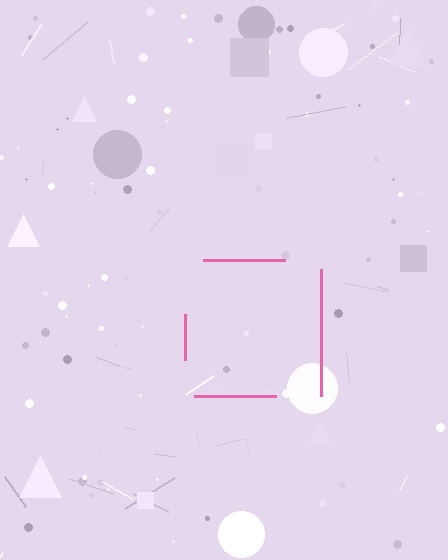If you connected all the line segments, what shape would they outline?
They would outline a square.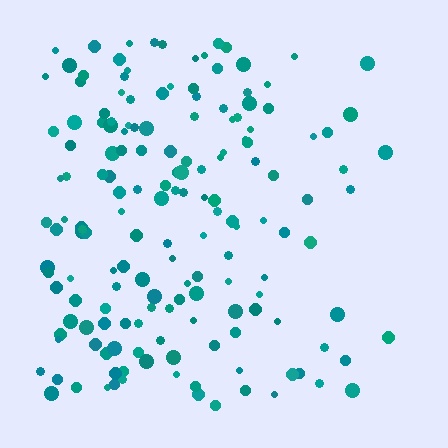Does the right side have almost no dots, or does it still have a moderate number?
Still a moderate number, just noticeably fewer than the left.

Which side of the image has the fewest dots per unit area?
The right.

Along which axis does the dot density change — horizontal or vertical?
Horizontal.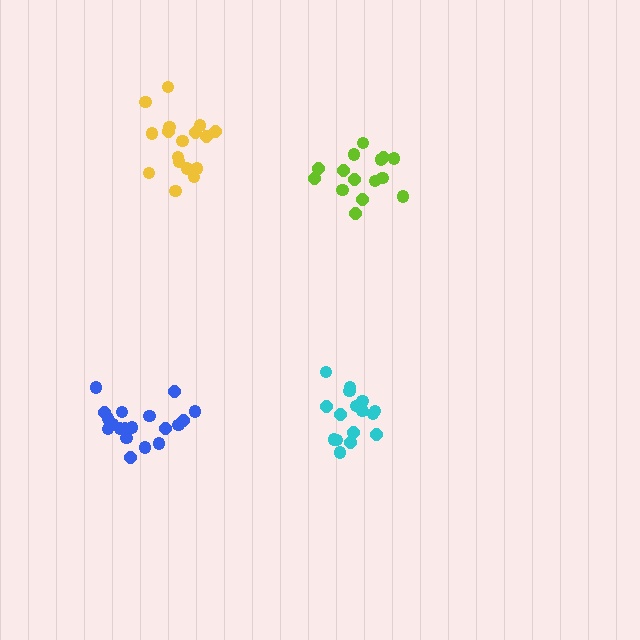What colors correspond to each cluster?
The clusters are colored: lime, cyan, yellow, blue.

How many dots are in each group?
Group 1: 15 dots, Group 2: 16 dots, Group 3: 17 dots, Group 4: 19 dots (67 total).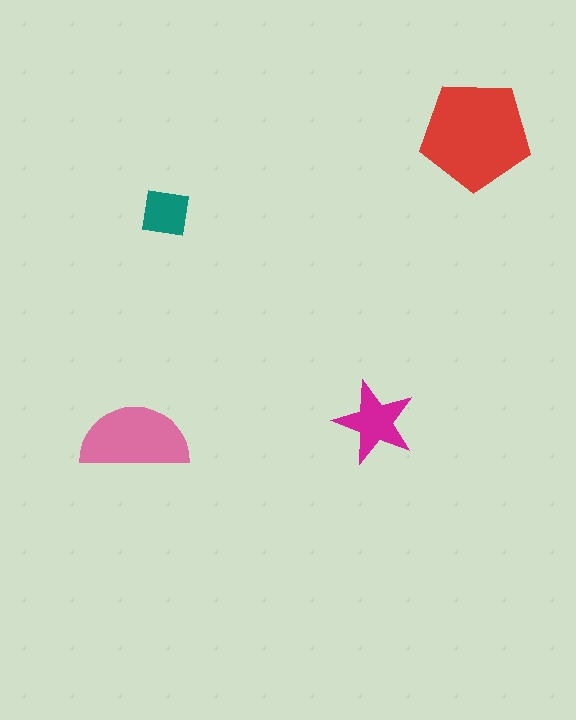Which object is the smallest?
The teal square.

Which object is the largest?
The red pentagon.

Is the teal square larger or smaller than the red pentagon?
Smaller.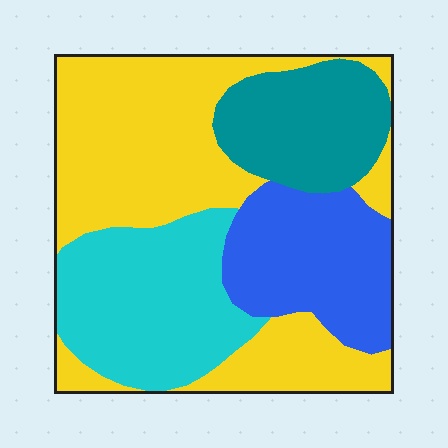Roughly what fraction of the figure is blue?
Blue takes up less than a quarter of the figure.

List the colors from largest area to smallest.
From largest to smallest: yellow, cyan, blue, teal.